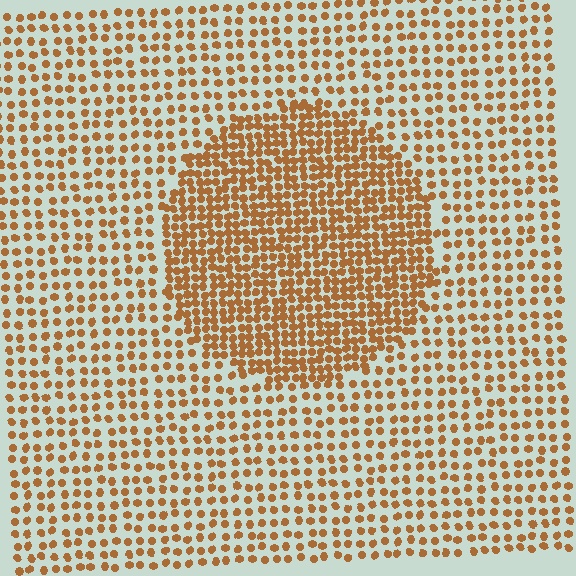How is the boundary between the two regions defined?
The boundary is defined by a change in element density (approximately 2.0x ratio). All elements are the same color, size, and shape.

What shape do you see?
I see a circle.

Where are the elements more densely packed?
The elements are more densely packed inside the circle boundary.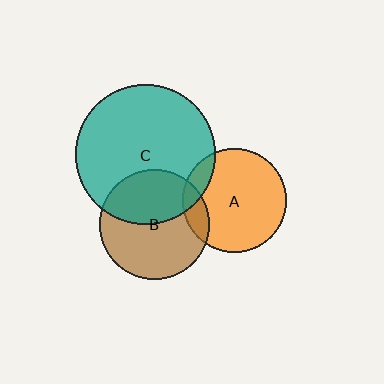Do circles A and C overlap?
Yes.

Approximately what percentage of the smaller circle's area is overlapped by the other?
Approximately 10%.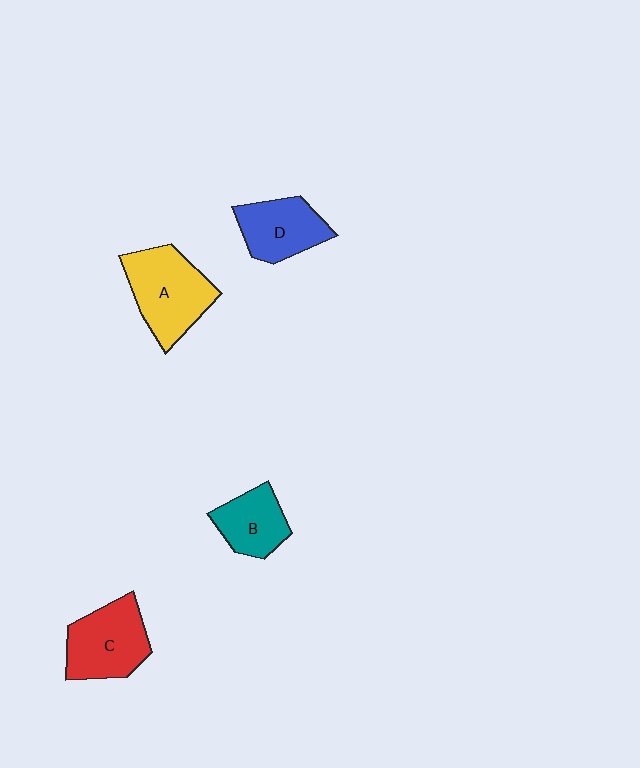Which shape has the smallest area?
Shape B (teal).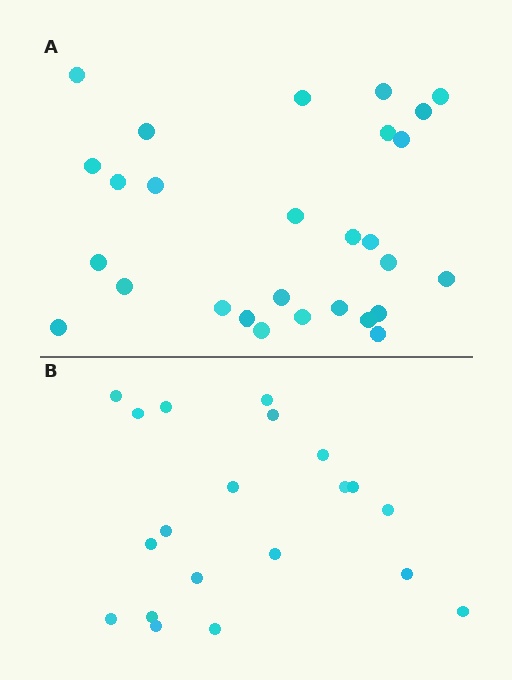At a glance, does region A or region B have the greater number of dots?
Region A (the top region) has more dots.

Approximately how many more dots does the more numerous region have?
Region A has roughly 8 or so more dots than region B.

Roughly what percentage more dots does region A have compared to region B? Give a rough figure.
About 40% more.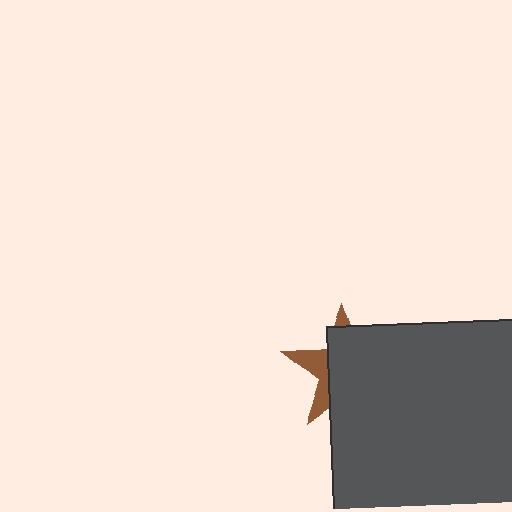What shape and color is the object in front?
The object in front is a dark gray square.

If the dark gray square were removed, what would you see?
You would see the complete brown star.